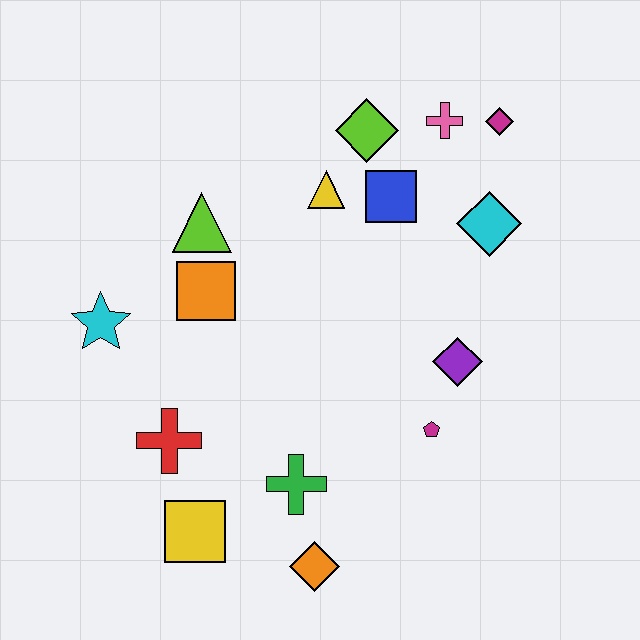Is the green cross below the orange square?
Yes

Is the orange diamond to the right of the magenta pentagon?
No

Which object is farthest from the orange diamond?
The magenta diamond is farthest from the orange diamond.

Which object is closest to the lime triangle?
The orange square is closest to the lime triangle.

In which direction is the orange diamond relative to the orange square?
The orange diamond is below the orange square.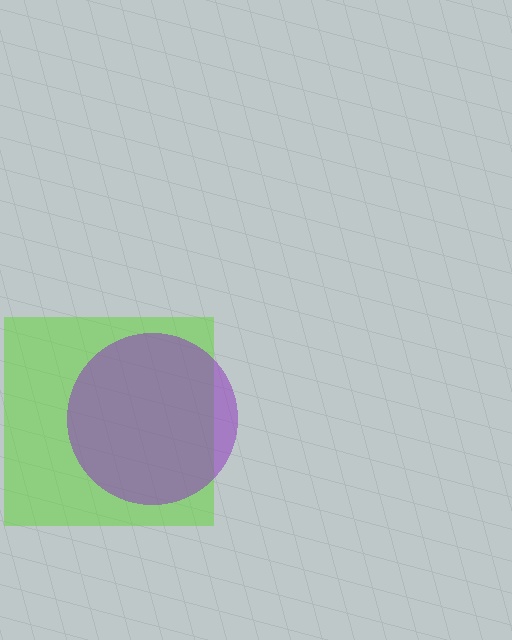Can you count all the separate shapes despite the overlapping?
Yes, there are 2 separate shapes.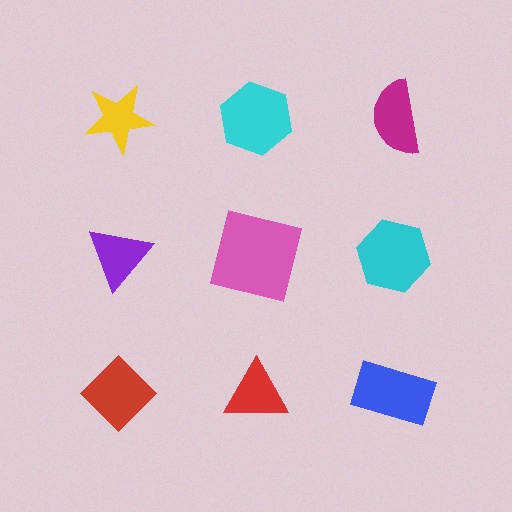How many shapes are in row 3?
3 shapes.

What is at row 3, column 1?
A red diamond.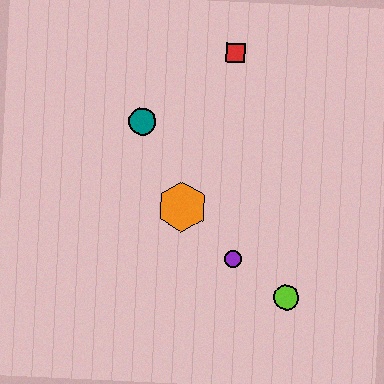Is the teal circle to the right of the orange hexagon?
No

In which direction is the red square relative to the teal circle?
The red square is to the right of the teal circle.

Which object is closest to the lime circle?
The purple circle is closest to the lime circle.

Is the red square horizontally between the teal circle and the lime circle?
Yes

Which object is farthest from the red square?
The lime circle is farthest from the red square.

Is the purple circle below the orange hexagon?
Yes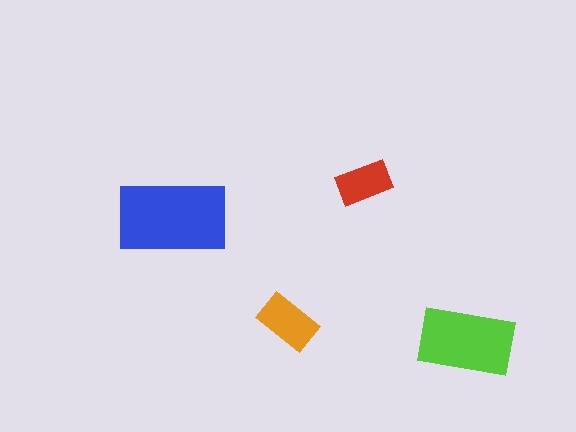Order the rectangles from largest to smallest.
the blue one, the lime one, the orange one, the red one.